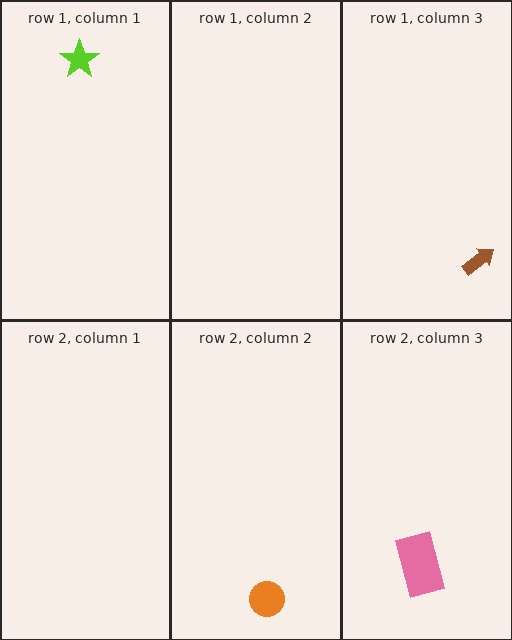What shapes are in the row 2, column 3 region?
The pink rectangle.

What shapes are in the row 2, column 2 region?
The orange circle.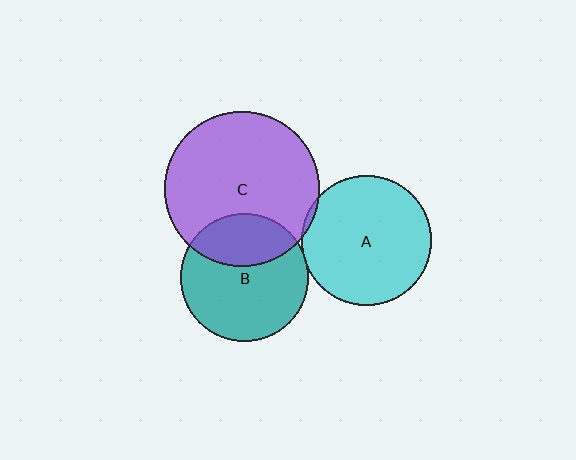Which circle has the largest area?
Circle C (purple).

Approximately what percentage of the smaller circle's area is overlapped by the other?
Approximately 30%.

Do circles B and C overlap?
Yes.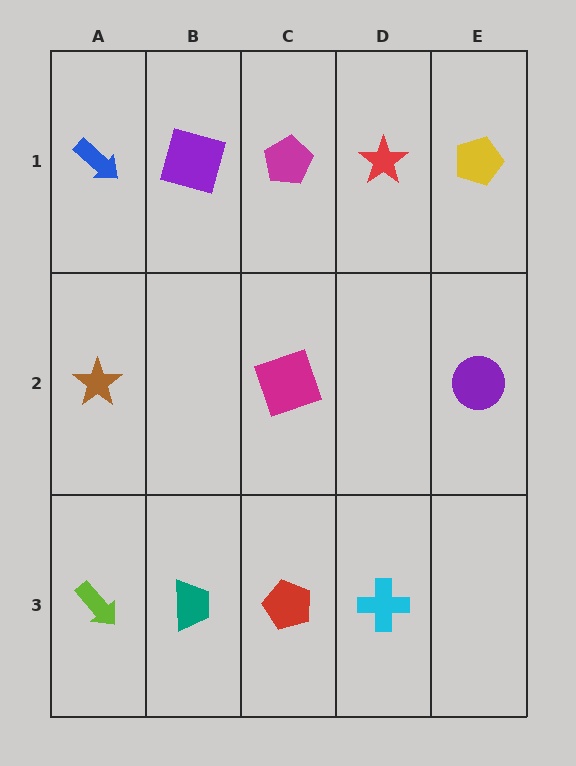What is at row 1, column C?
A magenta pentagon.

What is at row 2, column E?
A purple circle.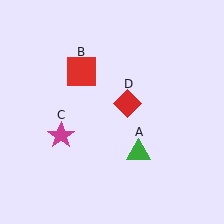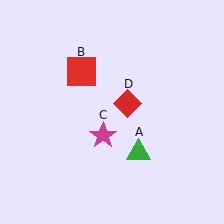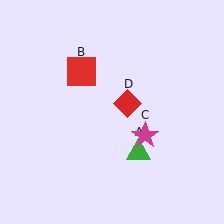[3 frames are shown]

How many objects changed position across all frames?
1 object changed position: magenta star (object C).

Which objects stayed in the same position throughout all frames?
Green triangle (object A) and red square (object B) and red diamond (object D) remained stationary.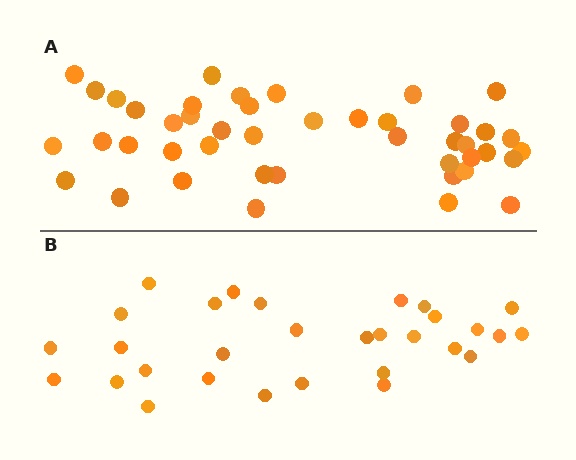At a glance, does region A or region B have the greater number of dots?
Region A (the top region) has more dots.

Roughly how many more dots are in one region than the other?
Region A has approximately 15 more dots than region B.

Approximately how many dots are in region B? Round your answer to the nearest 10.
About 30 dots.